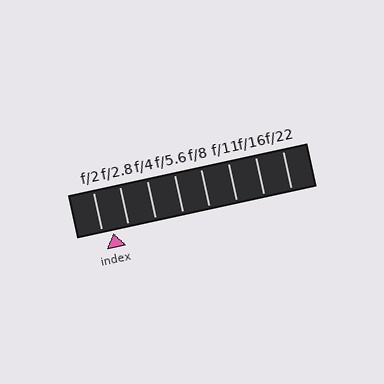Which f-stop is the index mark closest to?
The index mark is closest to f/2.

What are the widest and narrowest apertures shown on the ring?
The widest aperture shown is f/2 and the narrowest is f/22.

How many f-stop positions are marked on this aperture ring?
There are 8 f-stop positions marked.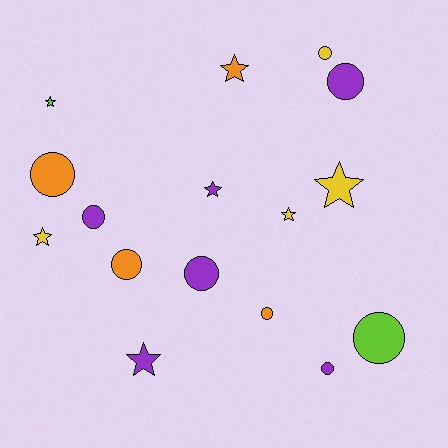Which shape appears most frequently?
Circle, with 9 objects.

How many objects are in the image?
There are 16 objects.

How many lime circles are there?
There is 1 lime circle.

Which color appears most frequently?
Purple, with 6 objects.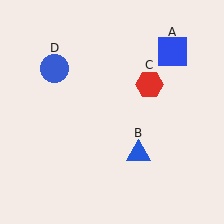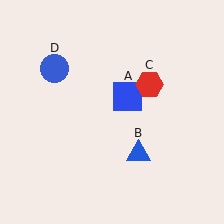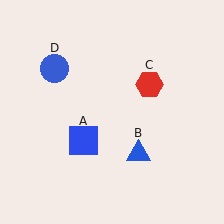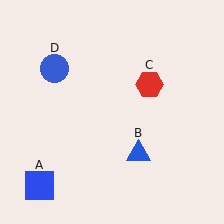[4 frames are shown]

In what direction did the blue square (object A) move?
The blue square (object A) moved down and to the left.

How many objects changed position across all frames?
1 object changed position: blue square (object A).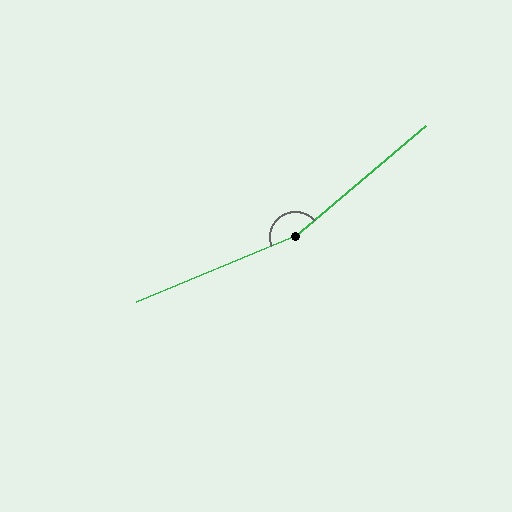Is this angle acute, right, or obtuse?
It is obtuse.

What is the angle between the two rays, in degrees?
Approximately 162 degrees.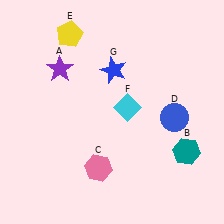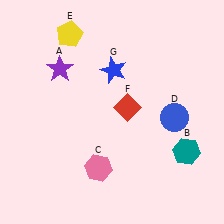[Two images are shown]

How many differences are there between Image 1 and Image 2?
There is 1 difference between the two images.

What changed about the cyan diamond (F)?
In Image 1, F is cyan. In Image 2, it changed to red.